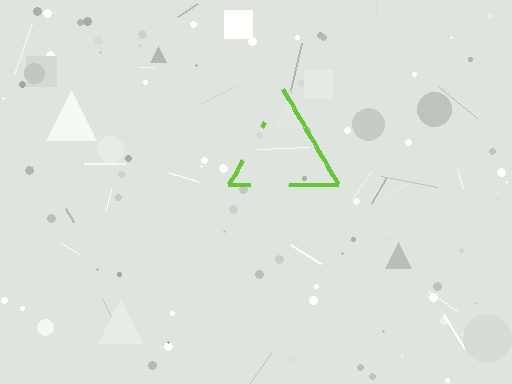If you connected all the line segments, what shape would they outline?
They would outline a triangle.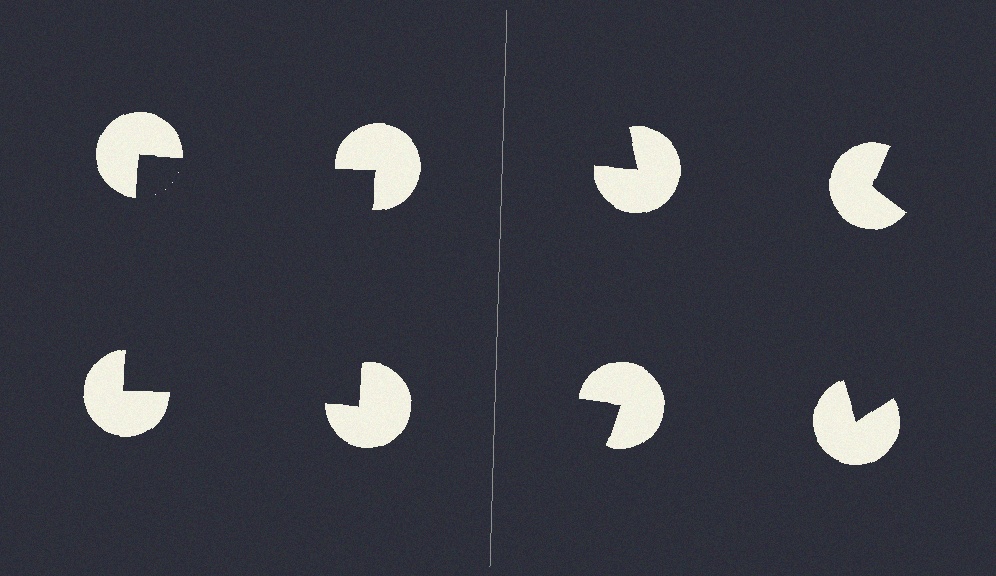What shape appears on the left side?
An illusory square.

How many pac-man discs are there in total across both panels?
8 — 4 on each side.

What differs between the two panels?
The pac-man discs are positioned identically on both sides; only the wedge orientations differ. On the left they align to a square; on the right they are misaligned.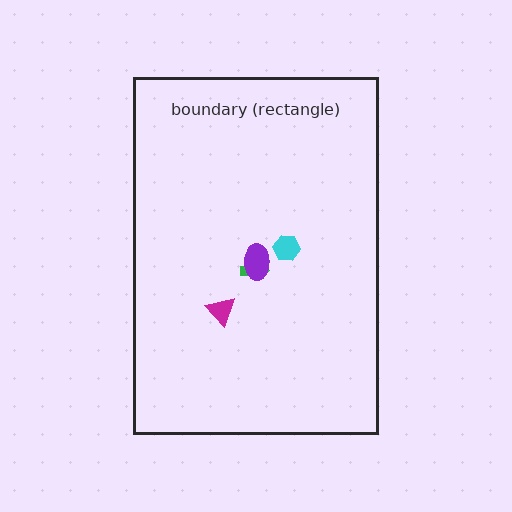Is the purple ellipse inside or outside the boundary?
Inside.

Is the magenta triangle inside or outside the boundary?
Inside.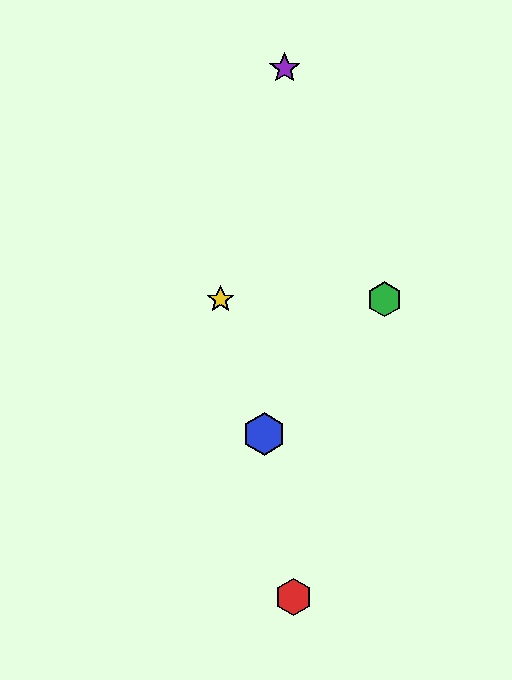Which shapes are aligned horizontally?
The green hexagon, the yellow star are aligned horizontally.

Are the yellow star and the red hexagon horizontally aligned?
No, the yellow star is at y≈299 and the red hexagon is at y≈597.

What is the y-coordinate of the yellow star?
The yellow star is at y≈299.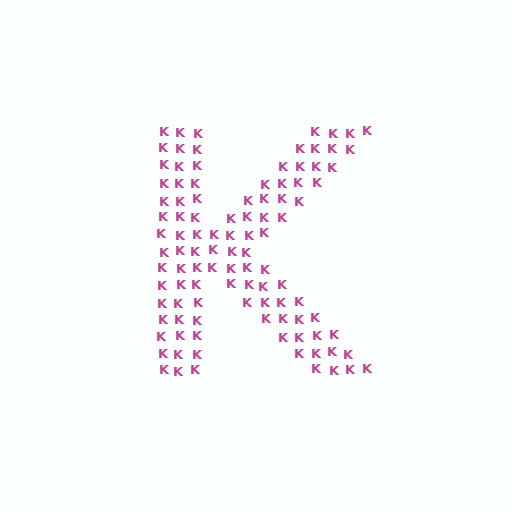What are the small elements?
The small elements are letter K's.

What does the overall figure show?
The overall figure shows the letter K.